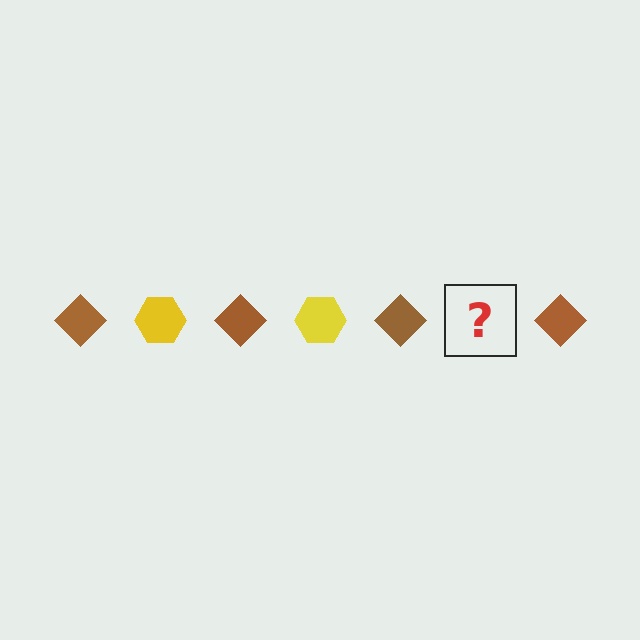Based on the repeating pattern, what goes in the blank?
The blank should be a yellow hexagon.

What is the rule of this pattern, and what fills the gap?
The rule is that the pattern alternates between brown diamond and yellow hexagon. The gap should be filled with a yellow hexagon.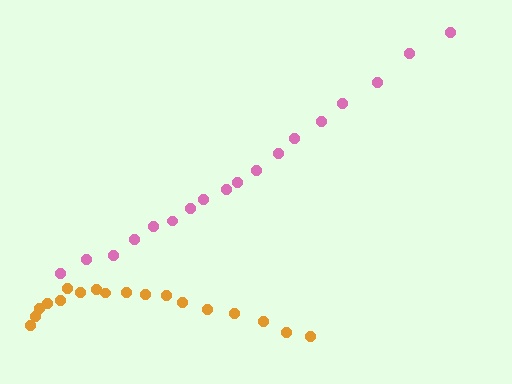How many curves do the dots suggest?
There are 2 distinct paths.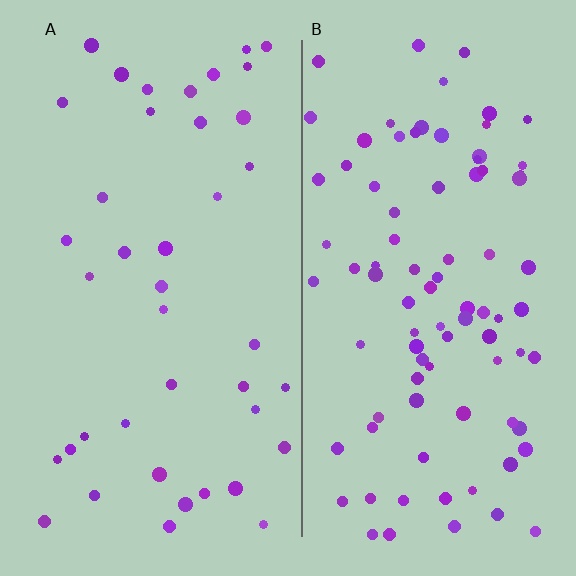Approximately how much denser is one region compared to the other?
Approximately 2.2× — region B over region A.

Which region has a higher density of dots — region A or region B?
B (the right).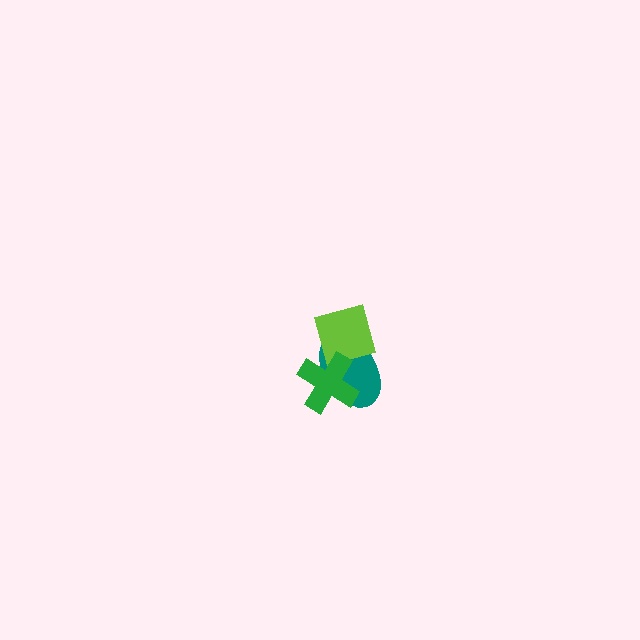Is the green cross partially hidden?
No, no other shape covers it.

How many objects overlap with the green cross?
2 objects overlap with the green cross.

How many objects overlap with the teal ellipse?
2 objects overlap with the teal ellipse.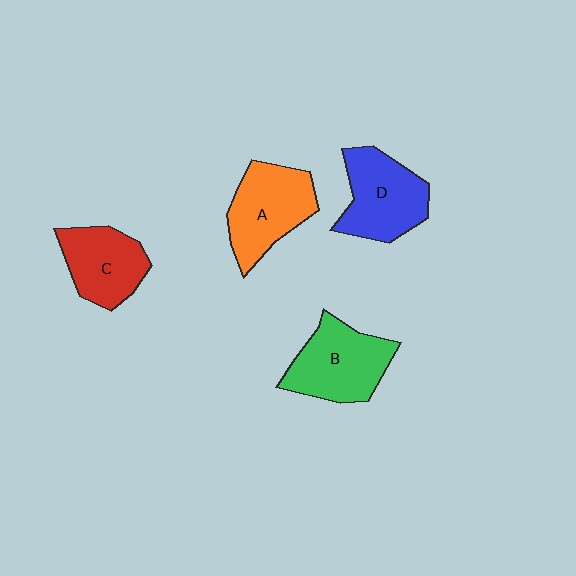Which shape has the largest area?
Shape B (green).